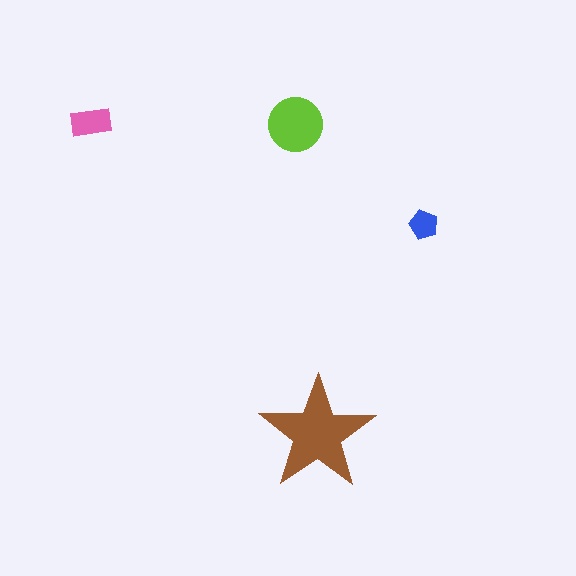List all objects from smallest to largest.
The blue pentagon, the pink rectangle, the lime circle, the brown star.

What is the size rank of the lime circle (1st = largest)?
2nd.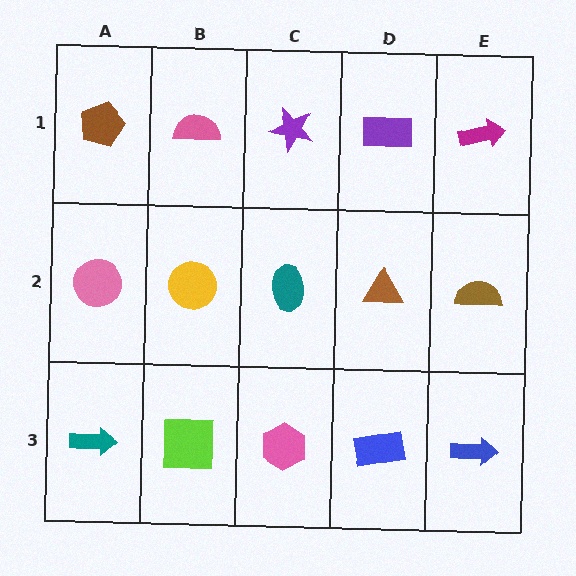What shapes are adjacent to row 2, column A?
A brown pentagon (row 1, column A), a teal arrow (row 3, column A), a yellow circle (row 2, column B).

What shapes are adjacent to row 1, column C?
A teal ellipse (row 2, column C), a pink semicircle (row 1, column B), a purple rectangle (row 1, column D).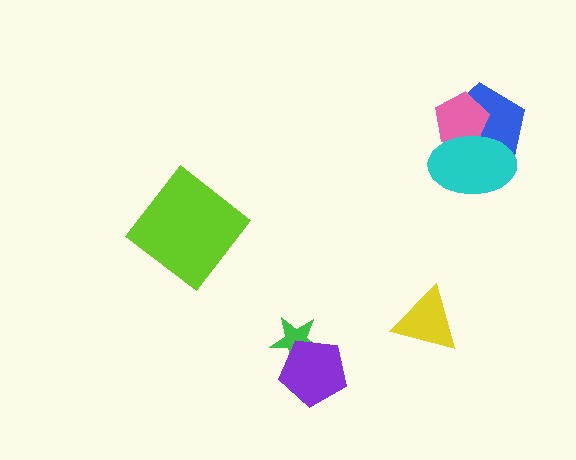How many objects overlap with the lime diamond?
0 objects overlap with the lime diamond.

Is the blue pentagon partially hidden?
Yes, it is partially covered by another shape.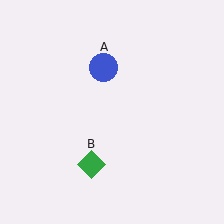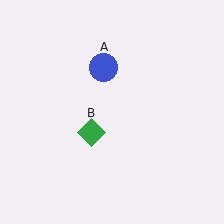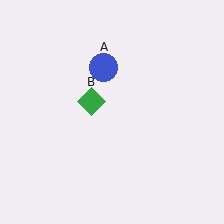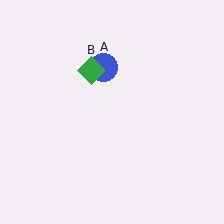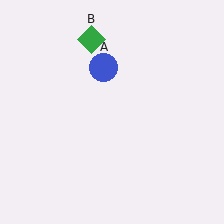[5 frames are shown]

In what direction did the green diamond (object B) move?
The green diamond (object B) moved up.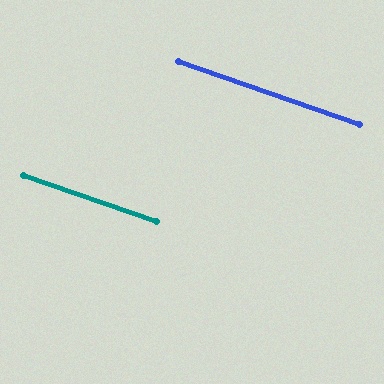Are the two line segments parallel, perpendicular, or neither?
Parallel — their directions differ by only 0.1°.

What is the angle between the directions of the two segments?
Approximately 0 degrees.